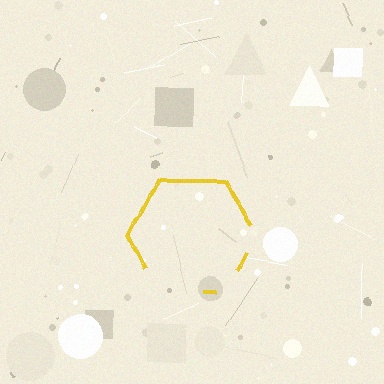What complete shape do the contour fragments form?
The contour fragments form a hexagon.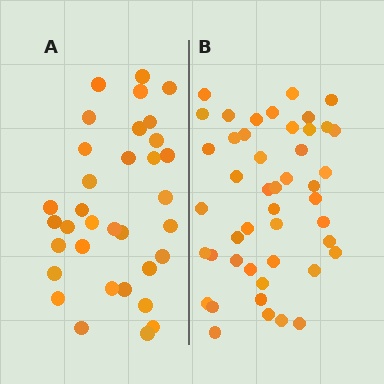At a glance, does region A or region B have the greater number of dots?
Region B (the right region) has more dots.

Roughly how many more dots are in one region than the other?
Region B has roughly 12 or so more dots than region A.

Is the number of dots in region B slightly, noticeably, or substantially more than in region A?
Region B has noticeably more, but not dramatically so. The ratio is roughly 1.4 to 1.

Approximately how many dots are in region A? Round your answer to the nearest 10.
About 30 dots. (The exact count is 34, which rounds to 30.)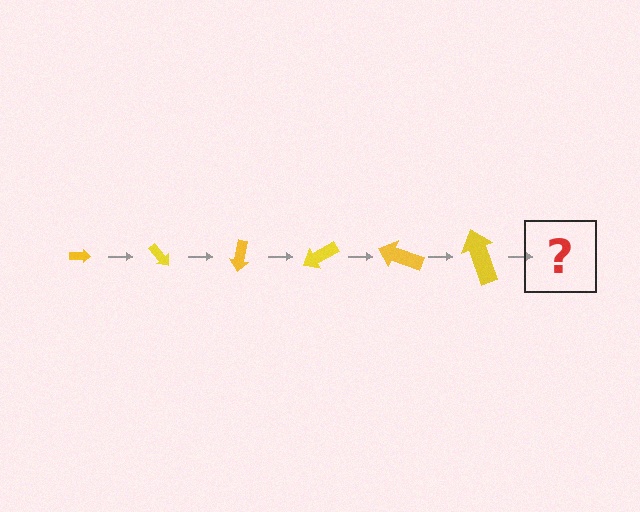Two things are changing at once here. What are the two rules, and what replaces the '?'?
The two rules are that the arrow grows larger each step and it rotates 50 degrees each step. The '?' should be an arrow, larger than the previous one and rotated 300 degrees from the start.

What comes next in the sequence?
The next element should be an arrow, larger than the previous one and rotated 300 degrees from the start.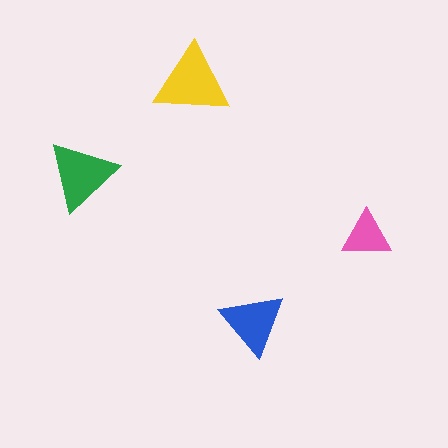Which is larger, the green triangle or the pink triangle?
The green one.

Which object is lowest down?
The blue triangle is bottommost.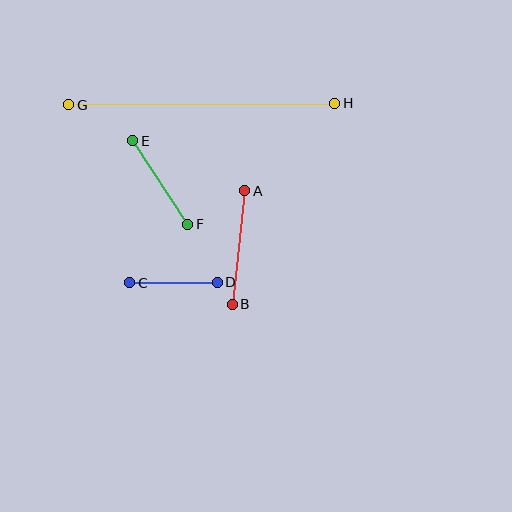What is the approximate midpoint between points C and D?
The midpoint is at approximately (173, 282) pixels.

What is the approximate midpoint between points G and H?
The midpoint is at approximately (202, 104) pixels.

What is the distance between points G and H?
The distance is approximately 266 pixels.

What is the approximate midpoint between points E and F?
The midpoint is at approximately (160, 183) pixels.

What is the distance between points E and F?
The distance is approximately 100 pixels.